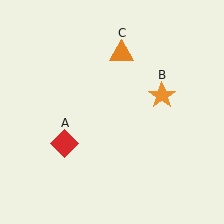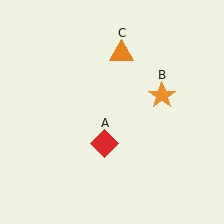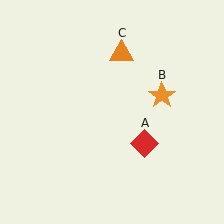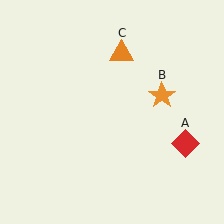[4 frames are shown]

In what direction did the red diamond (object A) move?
The red diamond (object A) moved right.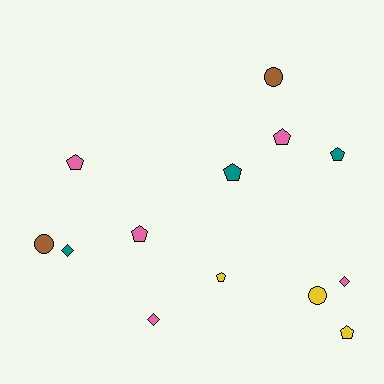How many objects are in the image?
There are 13 objects.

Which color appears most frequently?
Pink, with 5 objects.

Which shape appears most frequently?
Pentagon, with 7 objects.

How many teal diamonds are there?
There is 1 teal diamond.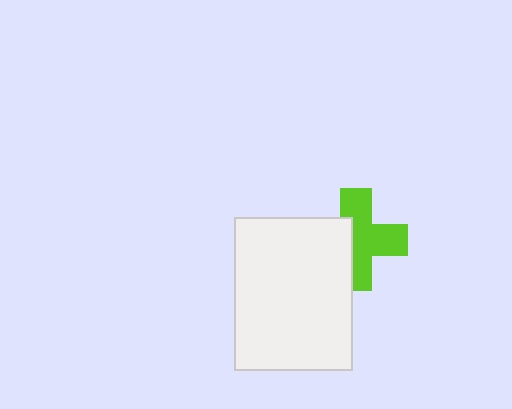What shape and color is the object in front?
The object in front is a white rectangle.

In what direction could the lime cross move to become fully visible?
The lime cross could move right. That would shift it out from behind the white rectangle entirely.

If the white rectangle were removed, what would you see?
You would see the complete lime cross.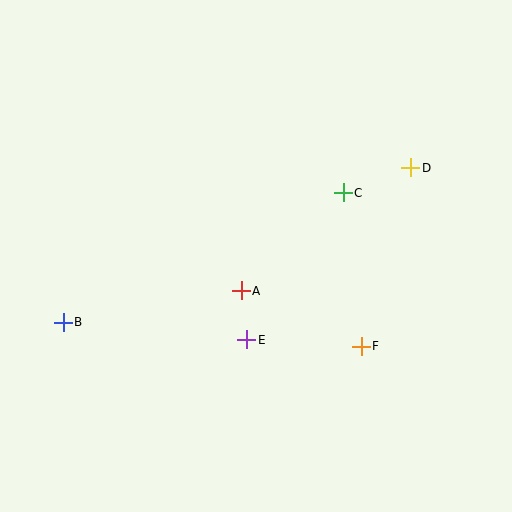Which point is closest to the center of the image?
Point A at (241, 291) is closest to the center.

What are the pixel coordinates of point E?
Point E is at (247, 340).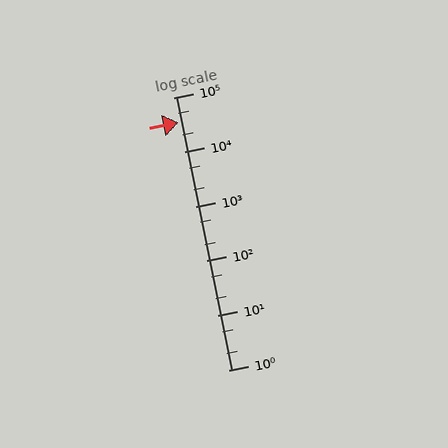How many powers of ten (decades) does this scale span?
The scale spans 5 decades, from 1 to 100000.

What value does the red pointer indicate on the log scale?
The pointer indicates approximately 35000.